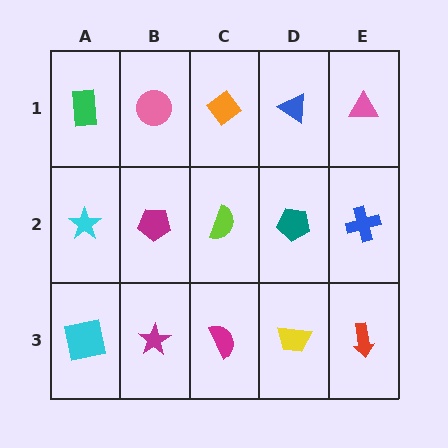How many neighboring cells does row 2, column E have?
3.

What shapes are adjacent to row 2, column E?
A pink triangle (row 1, column E), a red arrow (row 3, column E), a teal pentagon (row 2, column D).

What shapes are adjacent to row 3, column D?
A teal pentagon (row 2, column D), a magenta semicircle (row 3, column C), a red arrow (row 3, column E).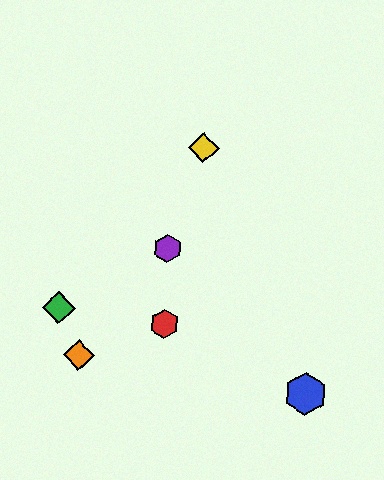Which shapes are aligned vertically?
The red hexagon, the purple hexagon are aligned vertically.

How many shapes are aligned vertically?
2 shapes (the red hexagon, the purple hexagon) are aligned vertically.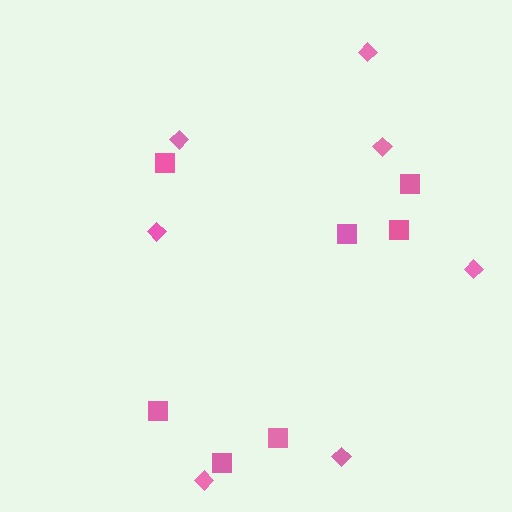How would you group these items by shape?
There are 2 groups: one group of diamonds (7) and one group of squares (7).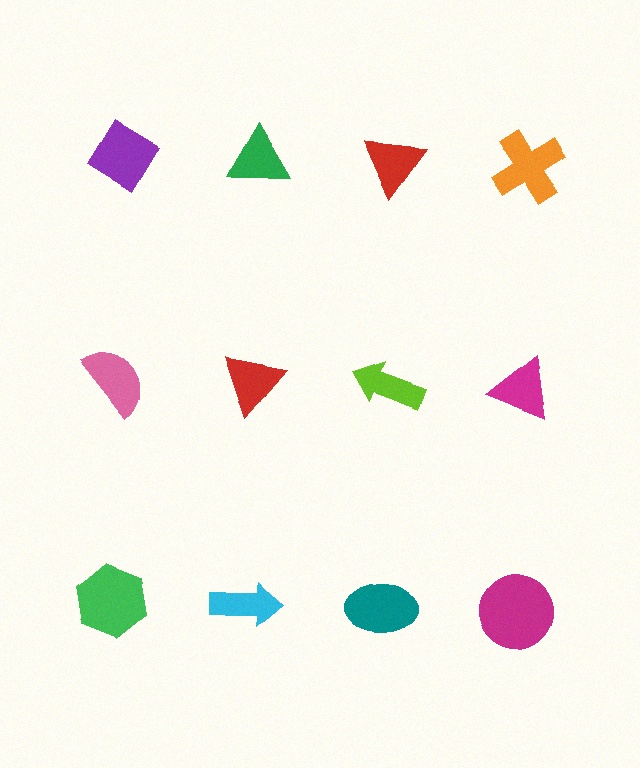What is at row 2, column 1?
A pink semicircle.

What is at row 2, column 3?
A lime arrow.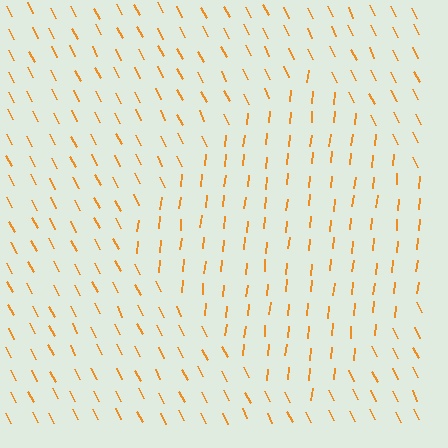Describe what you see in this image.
The image is filled with small orange line segments. A diamond region in the image has lines oriented differently from the surrounding lines, creating a visible texture boundary.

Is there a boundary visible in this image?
Yes, there is a texture boundary formed by a change in line orientation.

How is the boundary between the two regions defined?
The boundary is defined purely by a change in line orientation (approximately 33 degrees difference). All lines are the same color and thickness.